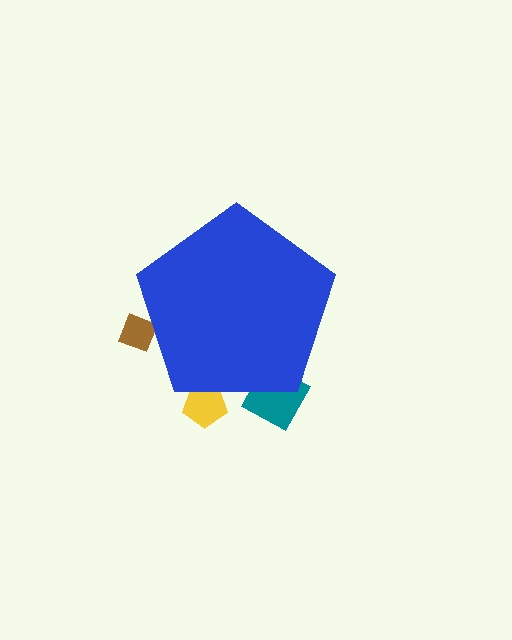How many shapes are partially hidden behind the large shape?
3 shapes are partially hidden.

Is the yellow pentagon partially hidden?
Yes, the yellow pentagon is partially hidden behind the blue pentagon.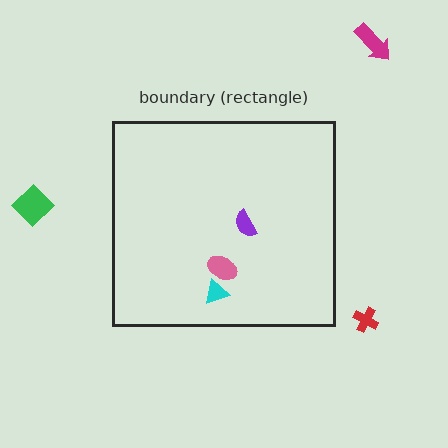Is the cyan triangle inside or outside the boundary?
Inside.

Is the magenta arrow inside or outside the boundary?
Outside.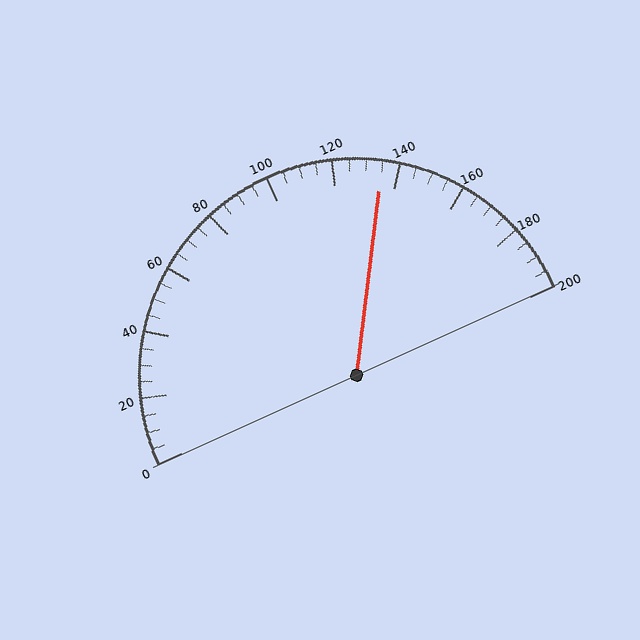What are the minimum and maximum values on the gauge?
The gauge ranges from 0 to 200.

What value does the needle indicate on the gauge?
The needle indicates approximately 135.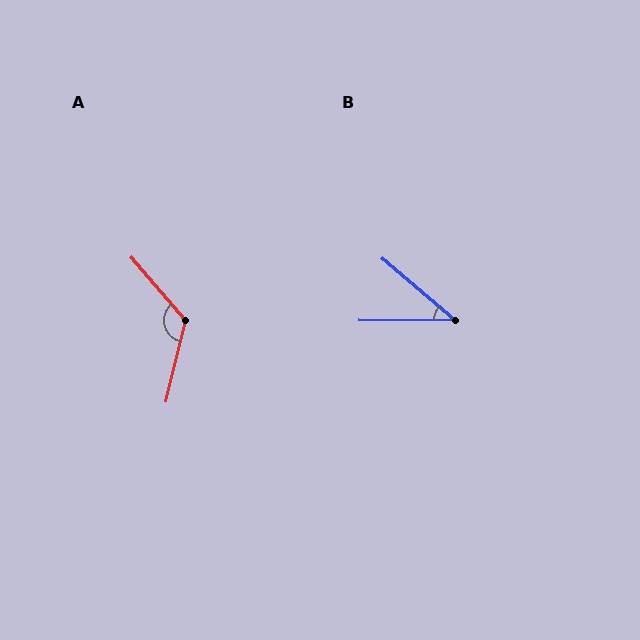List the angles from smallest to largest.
B (40°), A (126°).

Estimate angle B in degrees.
Approximately 40 degrees.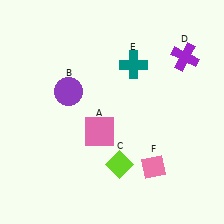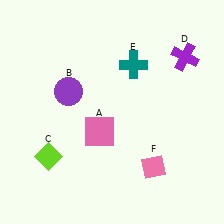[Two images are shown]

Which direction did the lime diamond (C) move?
The lime diamond (C) moved left.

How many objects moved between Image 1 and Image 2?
1 object moved between the two images.